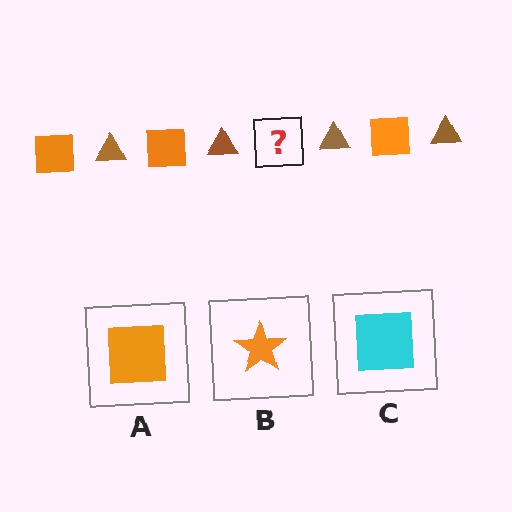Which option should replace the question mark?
Option A.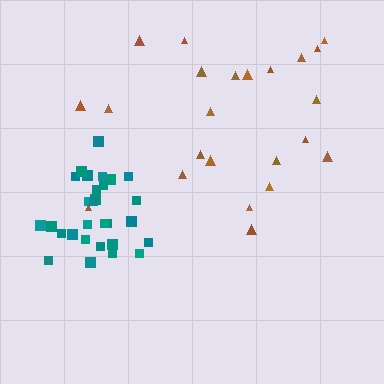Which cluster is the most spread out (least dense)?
Brown.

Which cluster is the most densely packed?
Teal.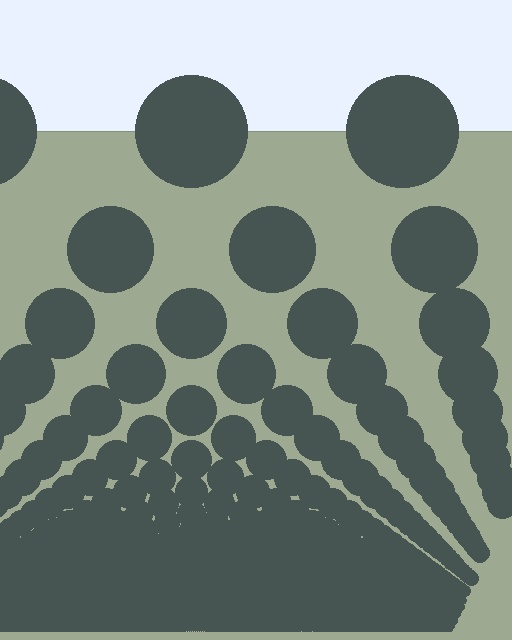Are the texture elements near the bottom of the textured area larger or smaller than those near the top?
Smaller. The gradient is inverted — elements near the bottom are smaller and denser.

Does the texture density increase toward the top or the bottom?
Density increases toward the bottom.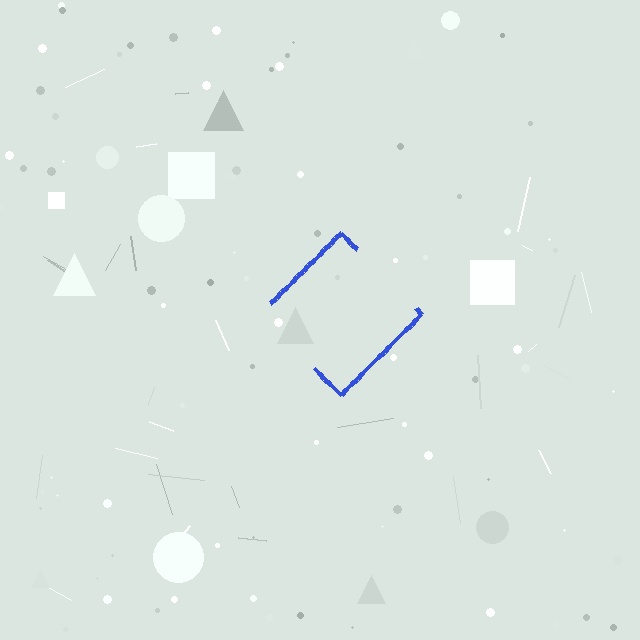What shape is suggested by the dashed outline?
The dashed outline suggests a diamond.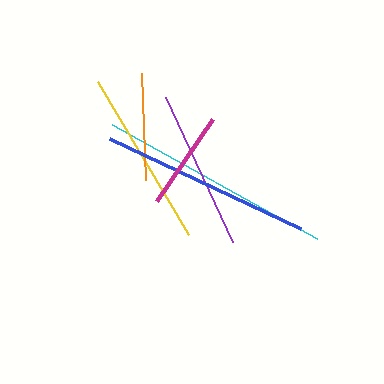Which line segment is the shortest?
The magenta line is the shortest at approximately 99 pixels.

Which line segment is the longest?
The cyan line is the longest at approximately 235 pixels.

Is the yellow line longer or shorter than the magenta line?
The yellow line is longer than the magenta line.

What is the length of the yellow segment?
The yellow segment is approximately 178 pixels long.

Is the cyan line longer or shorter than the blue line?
The cyan line is longer than the blue line.